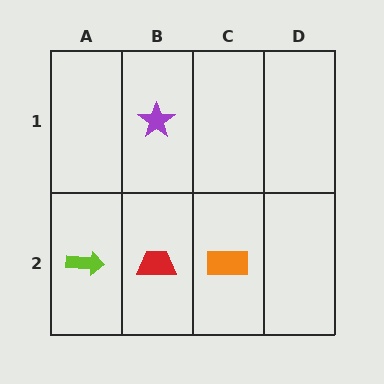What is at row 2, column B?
A red trapezoid.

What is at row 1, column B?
A purple star.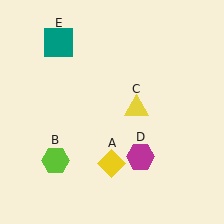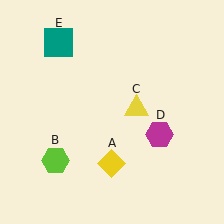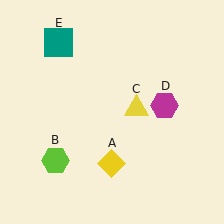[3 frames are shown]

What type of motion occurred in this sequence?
The magenta hexagon (object D) rotated counterclockwise around the center of the scene.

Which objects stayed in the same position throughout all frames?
Yellow diamond (object A) and lime hexagon (object B) and yellow triangle (object C) and teal square (object E) remained stationary.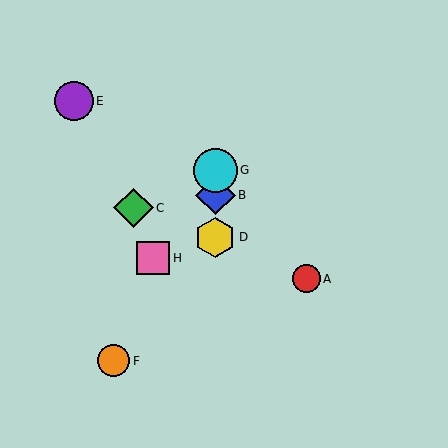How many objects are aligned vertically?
3 objects (B, D, G) are aligned vertically.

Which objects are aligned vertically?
Objects B, D, G are aligned vertically.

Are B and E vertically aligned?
No, B is at x≈215 and E is at x≈74.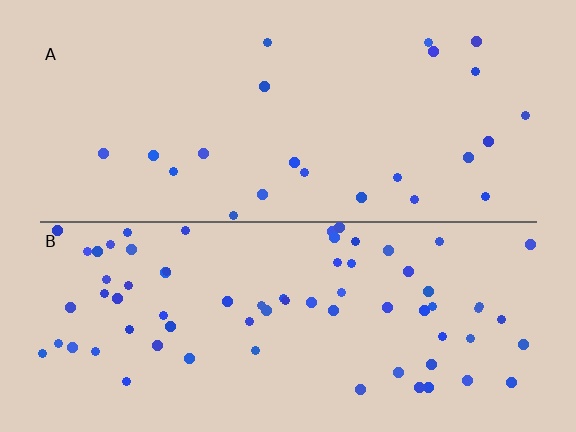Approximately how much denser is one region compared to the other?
Approximately 3.1× — region B over region A.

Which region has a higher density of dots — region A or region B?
B (the bottom).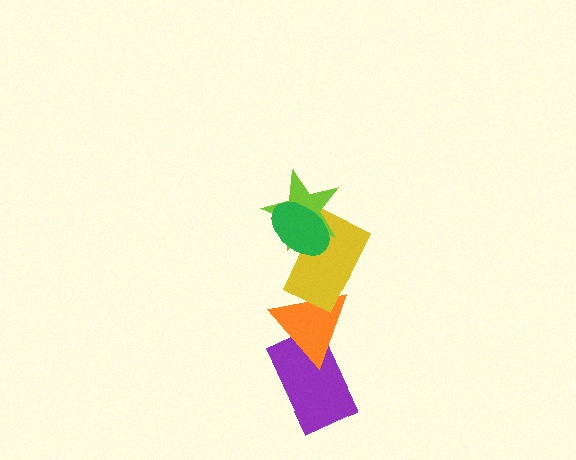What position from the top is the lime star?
The lime star is 2nd from the top.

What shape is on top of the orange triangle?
The yellow rectangle is on top of the orange triangle.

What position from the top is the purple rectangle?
The purple rectangle is 5th from the top.